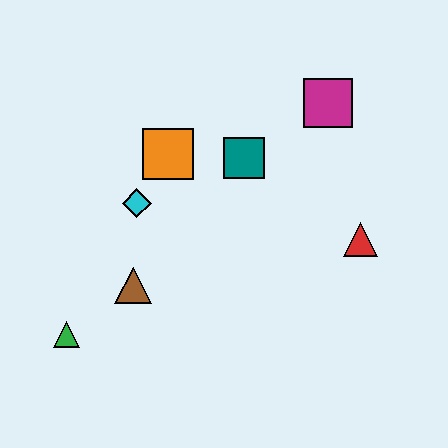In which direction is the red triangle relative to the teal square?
The red triangle is to the right of the teal square.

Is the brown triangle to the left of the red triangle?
Yes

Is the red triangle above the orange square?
No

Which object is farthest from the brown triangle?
The magenta square is farthest from the brown triangle.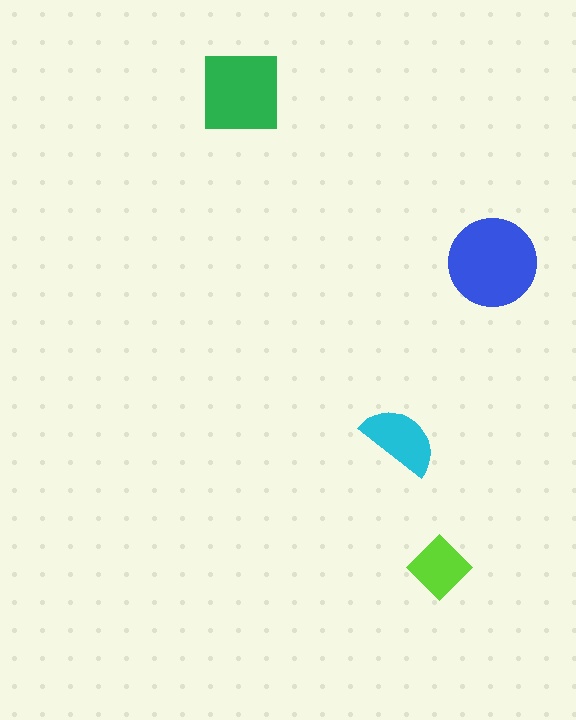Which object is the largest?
The blue circle.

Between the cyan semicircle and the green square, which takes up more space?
The green square.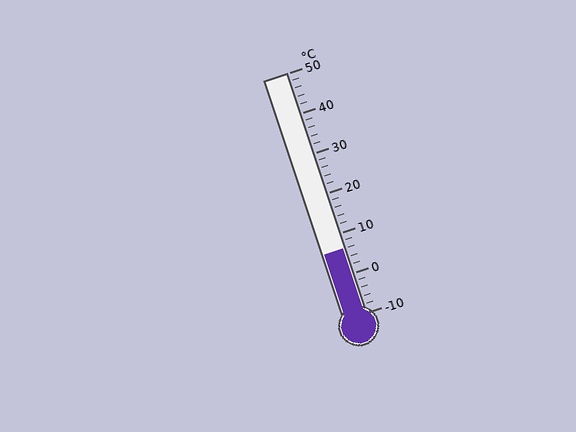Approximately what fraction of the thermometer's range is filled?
The thermometer is filled to approximately 25% of its range.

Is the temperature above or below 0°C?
The temperature is above 0°C.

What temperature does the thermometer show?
The thermometer shows approximately 6°C.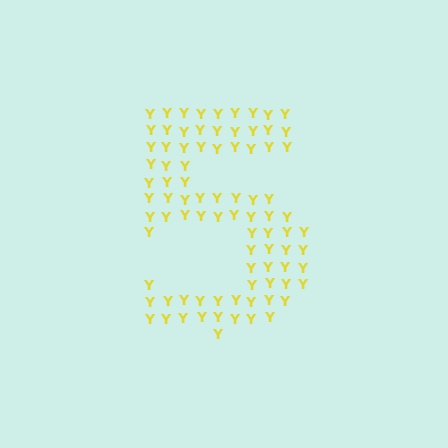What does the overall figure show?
The overall figure shows the digit 5.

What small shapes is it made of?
It is made of small letter Y's.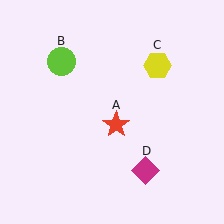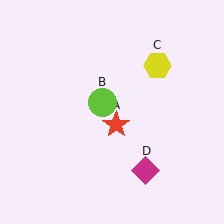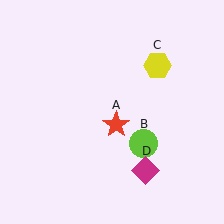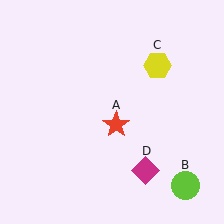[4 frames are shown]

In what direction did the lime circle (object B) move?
The lime circle (object B) moved down and to the right.